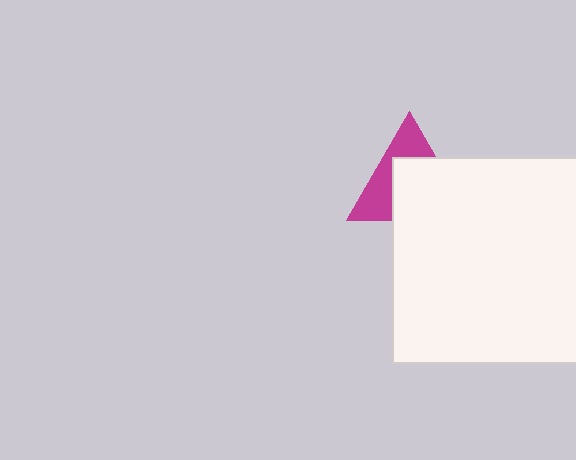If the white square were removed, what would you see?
You would see the complete magenta triangle.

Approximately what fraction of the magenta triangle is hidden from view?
Roughly 57% of the magenta triangle is hidden behind the white square.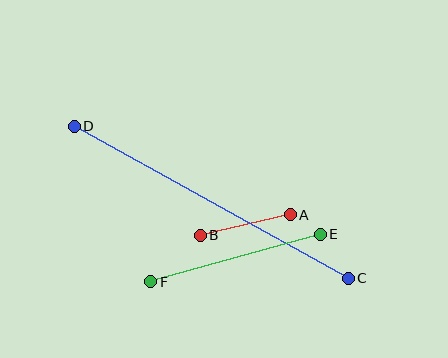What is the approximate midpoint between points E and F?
The midpoint is at approximately (235, 258) pixels.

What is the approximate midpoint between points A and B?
The midpoint is at approximately (245, 225) pixels.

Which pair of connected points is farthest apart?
Points C and D are farthest apart.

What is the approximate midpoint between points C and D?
The midpoint is at approximately (211, 202) pixels.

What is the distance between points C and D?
The distance is approximately 313 pixels.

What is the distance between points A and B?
The distance is approximately 92 pixels.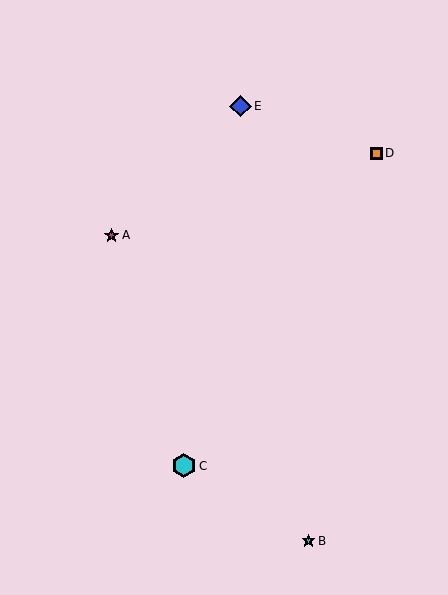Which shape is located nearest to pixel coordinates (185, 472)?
The cyan hexagon (labeled C) at (184, 466) is nearest to that location.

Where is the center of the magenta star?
The center of the magenta star is at (112, 235).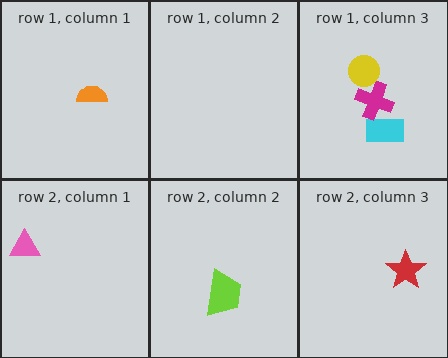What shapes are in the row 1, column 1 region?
The orange semicircle.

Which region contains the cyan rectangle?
The row 1, column 3 region.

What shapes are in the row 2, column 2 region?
The lime trapezoid.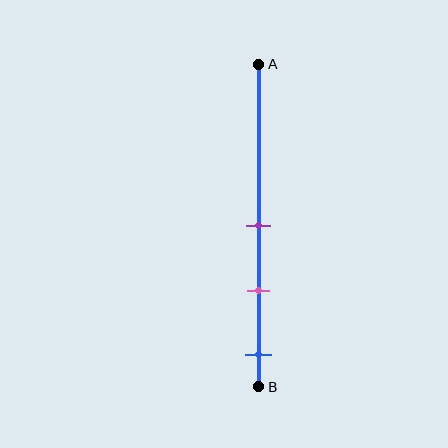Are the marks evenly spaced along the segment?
Yes, the marks are approximately evenly spaced.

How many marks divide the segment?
There are 3 marks dividing the segment.